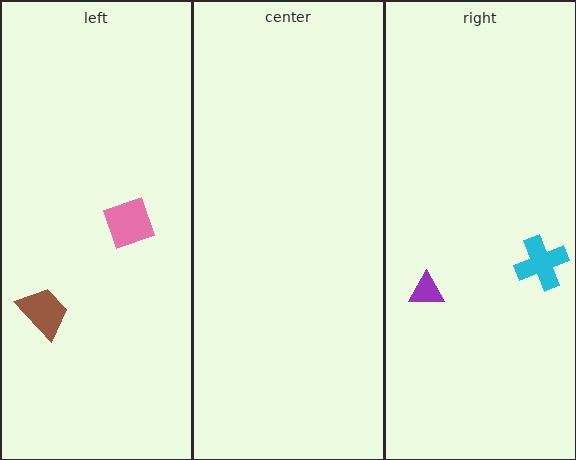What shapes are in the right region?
The purple triangle, the cyan cross.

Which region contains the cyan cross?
The right region.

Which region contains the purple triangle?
The right region.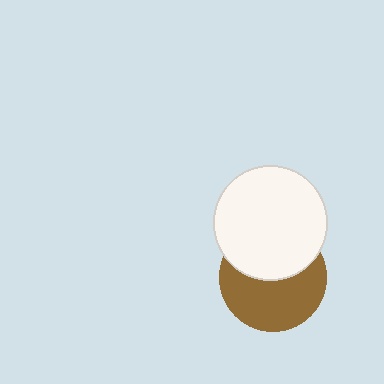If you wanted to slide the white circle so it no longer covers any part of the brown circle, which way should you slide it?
Slide it up — that is the most direct way to separate the two shapes.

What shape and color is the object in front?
The object in front is a white circle.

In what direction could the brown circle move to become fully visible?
The brown circle could move down. That would shift it out from behind the white circle entirely.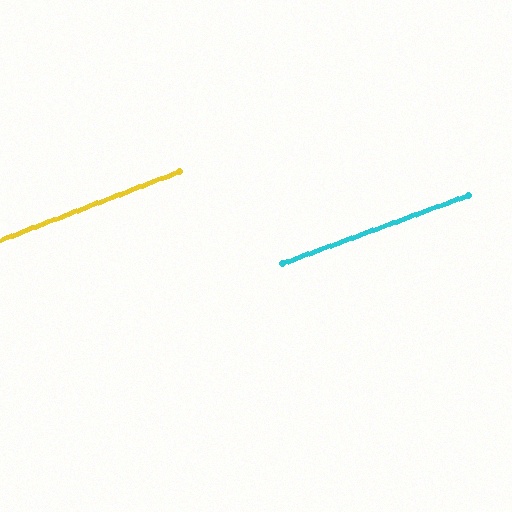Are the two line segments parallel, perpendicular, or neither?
Parallel — their directions differ by only 0.5°.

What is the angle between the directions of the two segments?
Approximately 0 degrees.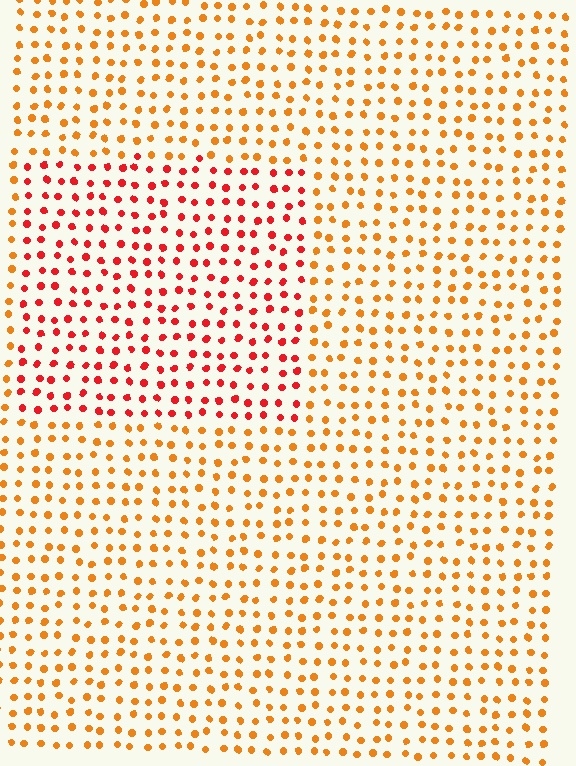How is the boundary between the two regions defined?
The boundary is defined purely by a slight shift in hue (about 34 degrees). Spacing, size, and orientation are identical on both sides.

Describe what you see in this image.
The image is filled with small orange elements in a uniform arrangement. A rectangle-shaped region is visible where the elements are tinted to a slightly different hue, forming a subtle color boundary.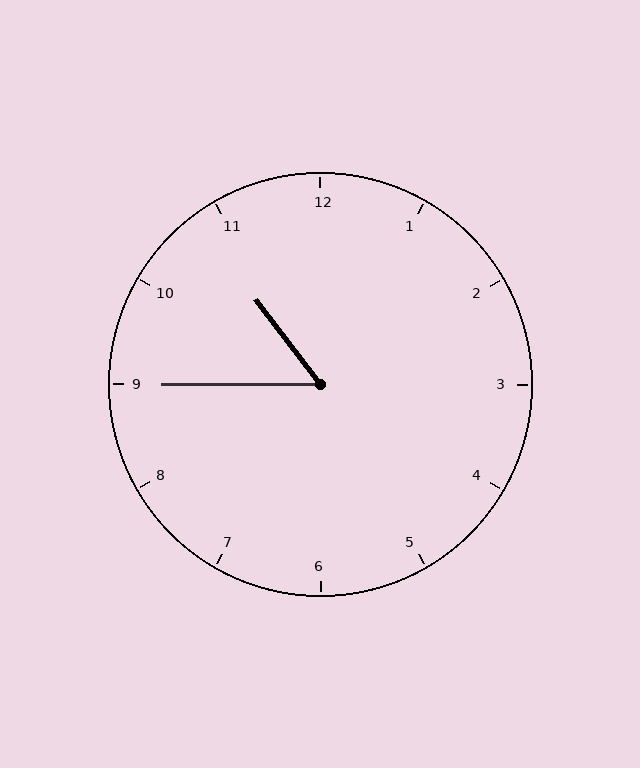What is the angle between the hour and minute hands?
Approximately 52 degrees.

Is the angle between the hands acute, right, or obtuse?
It is acute.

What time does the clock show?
10:45.